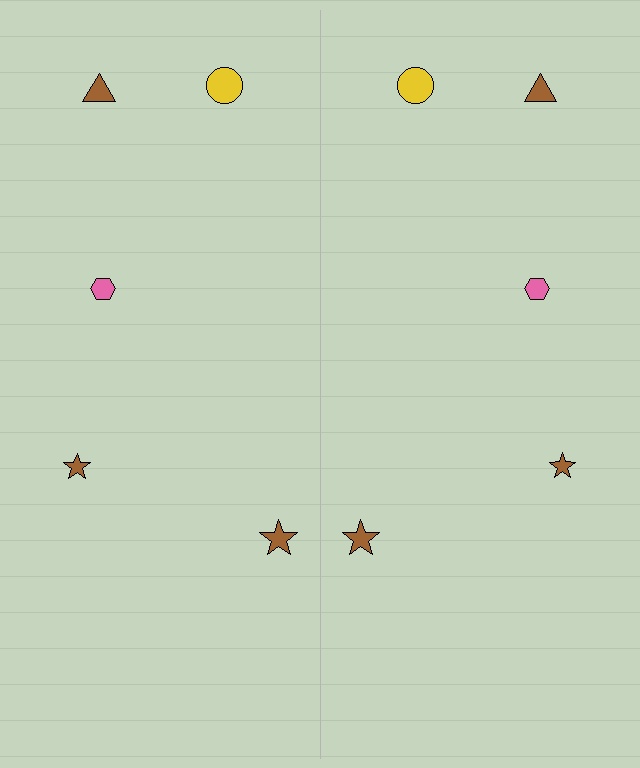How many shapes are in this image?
There are 10 shapes in this image.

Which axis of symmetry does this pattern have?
The pattern has a vertical axis of symmetry running through the center of the image.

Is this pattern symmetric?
Yes, this pattern has bilateral (reflection) symmetry.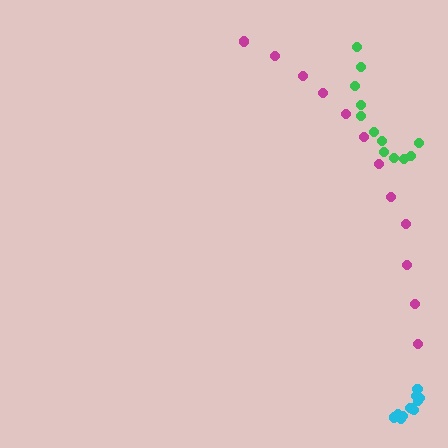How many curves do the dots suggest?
There are 3 distinct paths.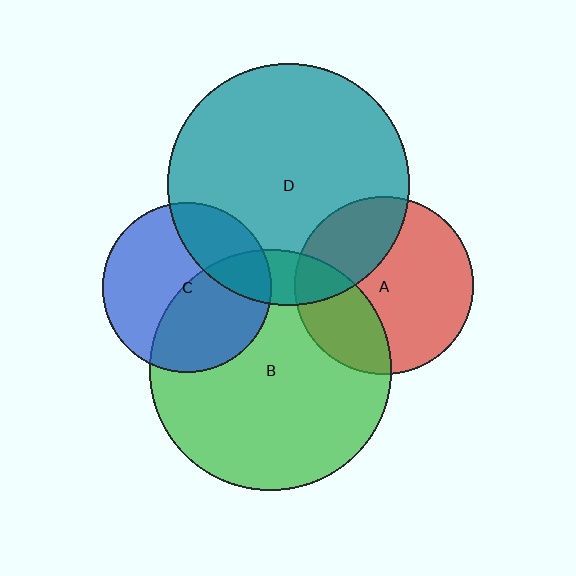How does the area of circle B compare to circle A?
Approximately 1.8 times.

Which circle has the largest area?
Circle B (green).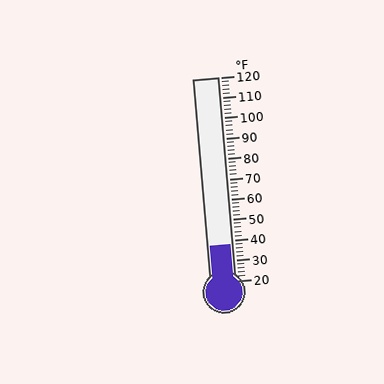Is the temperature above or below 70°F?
The temperature is below 70°F.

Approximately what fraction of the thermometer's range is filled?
The thermometer is filled to approximately 20% of its range.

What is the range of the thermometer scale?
The thermometer scale ranges from 20°F to 120°F.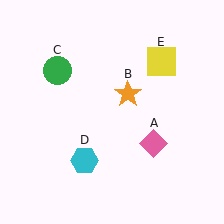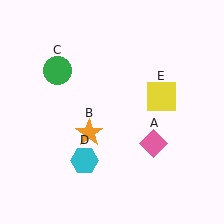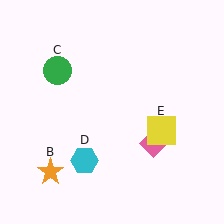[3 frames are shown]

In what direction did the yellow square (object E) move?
The yellow square (object E) moved down.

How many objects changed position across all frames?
2 objects changed position: orange star (object B), yellow square (object E).